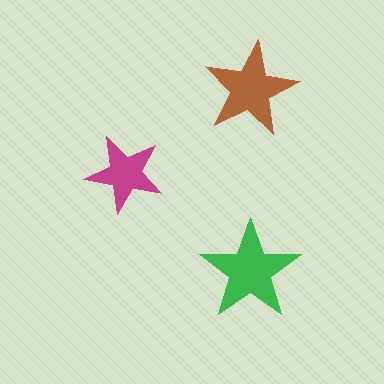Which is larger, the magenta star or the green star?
The green one.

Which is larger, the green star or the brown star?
The green one.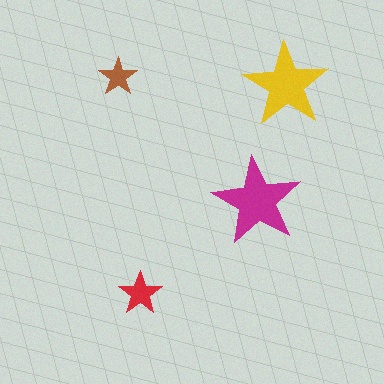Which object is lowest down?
The red star is bottommost.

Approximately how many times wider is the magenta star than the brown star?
About 2.5 times wider.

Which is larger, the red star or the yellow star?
The yellow one.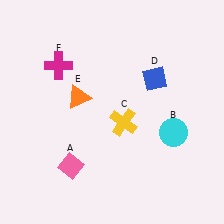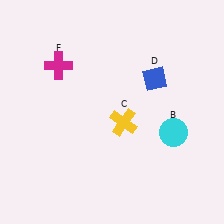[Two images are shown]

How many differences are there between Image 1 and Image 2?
There are 2 differences between the two images.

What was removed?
The orange triangle (E), the pink diamond (A) were removed in Image 2.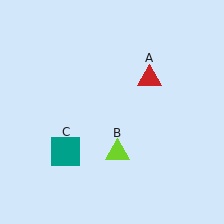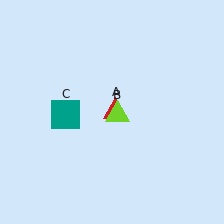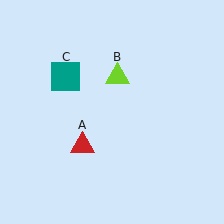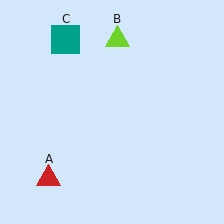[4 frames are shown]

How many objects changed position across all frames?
3 objects changed position: red triangle (object A), lime triangle (object B), teal square (object C).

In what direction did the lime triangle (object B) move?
The lime triangle (object B) moved up.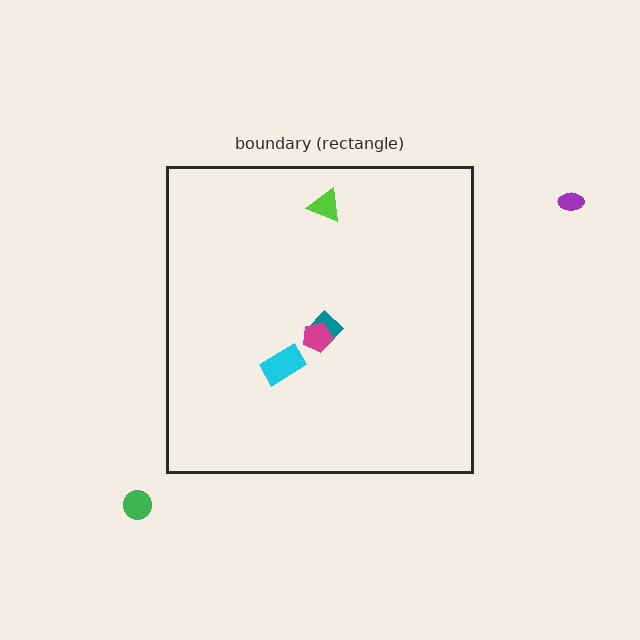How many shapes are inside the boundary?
4 inside, 2 outside.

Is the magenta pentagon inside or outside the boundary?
Inside.